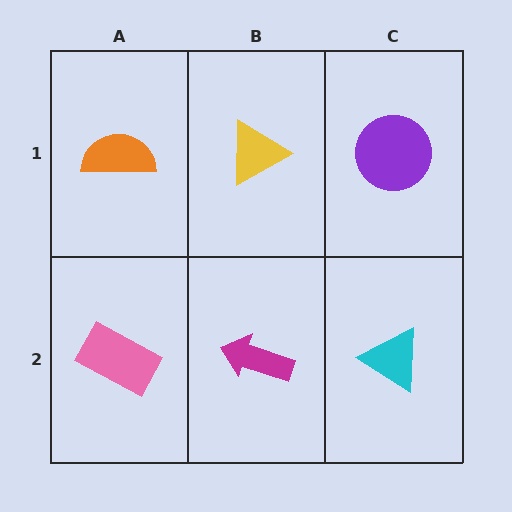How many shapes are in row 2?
3 shapes.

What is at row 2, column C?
A cyan triangle.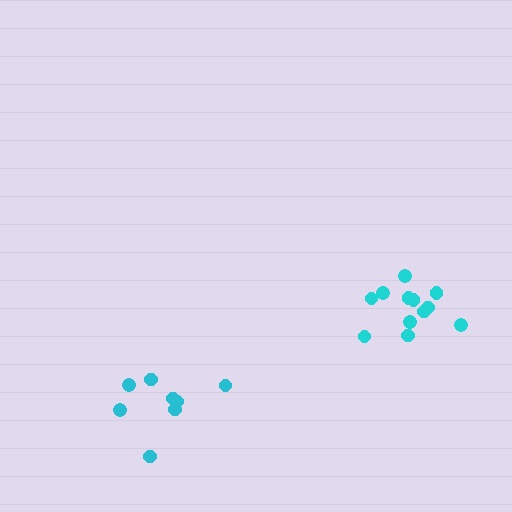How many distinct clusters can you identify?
There are 2 distinct clusters.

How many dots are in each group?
Group 1: 9 dots, Group 2: 12 dots (21 total).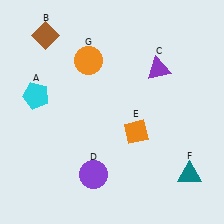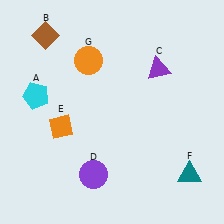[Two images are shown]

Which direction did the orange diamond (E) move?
The orange diamond (E) moved left.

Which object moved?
The orange diamond (E) moved left.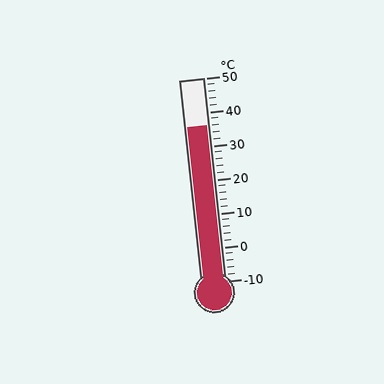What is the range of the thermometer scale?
The thermometer scale ranges from -10°C to 50°C.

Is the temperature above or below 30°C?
The temperature is above 30°C.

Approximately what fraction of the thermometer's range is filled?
The thermometer is filled to approximately 75% of its range.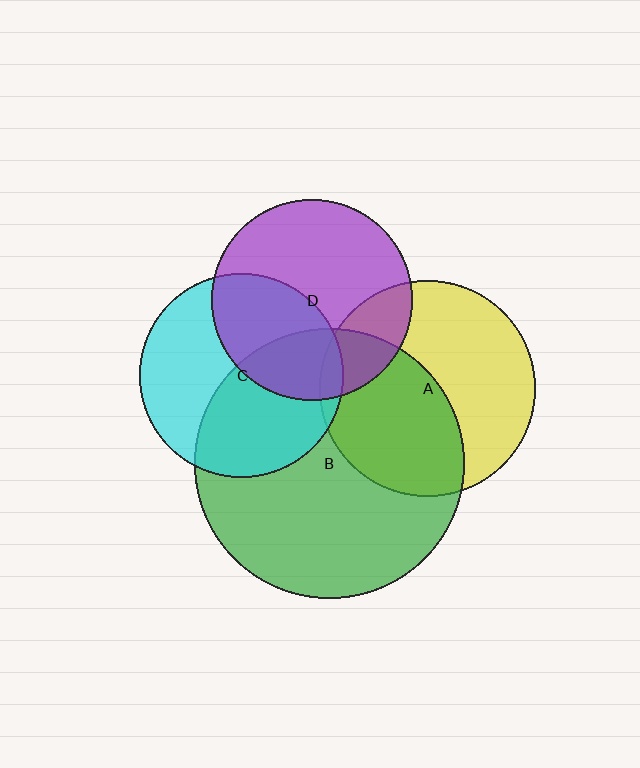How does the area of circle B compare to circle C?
Approximately 1.7 times.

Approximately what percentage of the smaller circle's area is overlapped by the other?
Approximately 20%.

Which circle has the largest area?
Circle B (green).